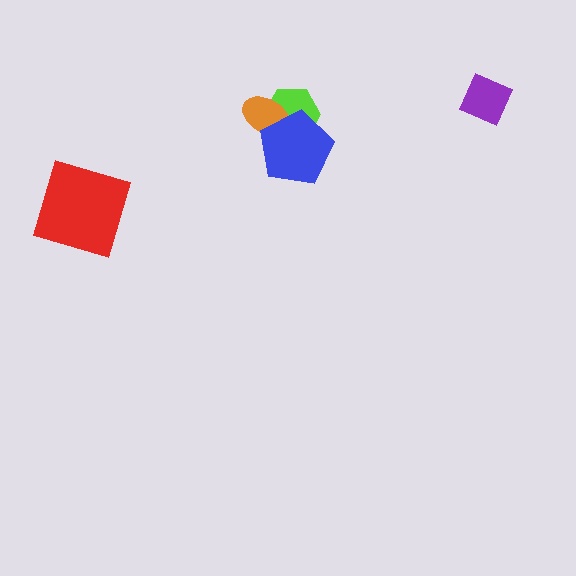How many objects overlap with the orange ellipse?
2 objects overlap with the orange ellipse.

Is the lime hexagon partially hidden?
Yes, it is partially covered by another shape.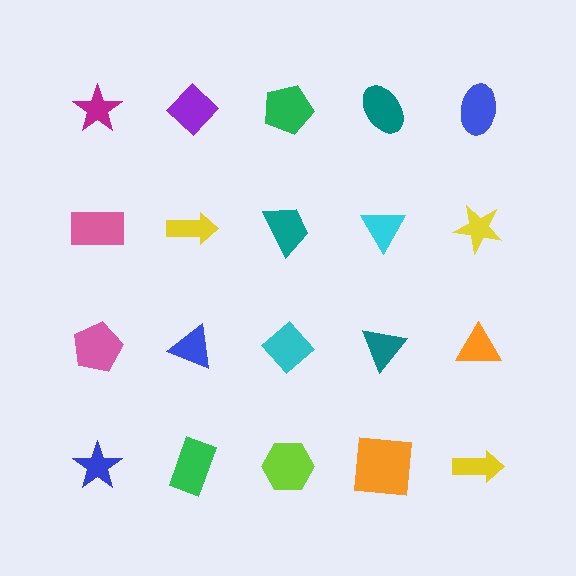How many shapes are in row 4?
5 shapes.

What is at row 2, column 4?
A cyan triangle.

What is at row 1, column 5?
A blue ellipse.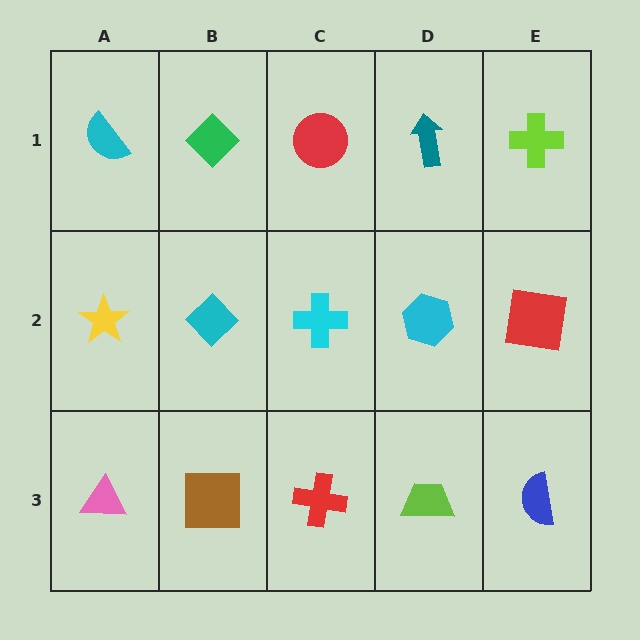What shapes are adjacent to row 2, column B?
A green diamond (row 1, column B), a brown square (row 3, column B), a yellow star (row 2, column A), a cyan cross (row 2, column C).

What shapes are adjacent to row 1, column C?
A cyan cross (row 2, column C), a green diamond (row 1, column B), a teal arrow (row 1, column D).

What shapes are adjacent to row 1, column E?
A red square (row 2, column E), a teal arrow (row 1, column D).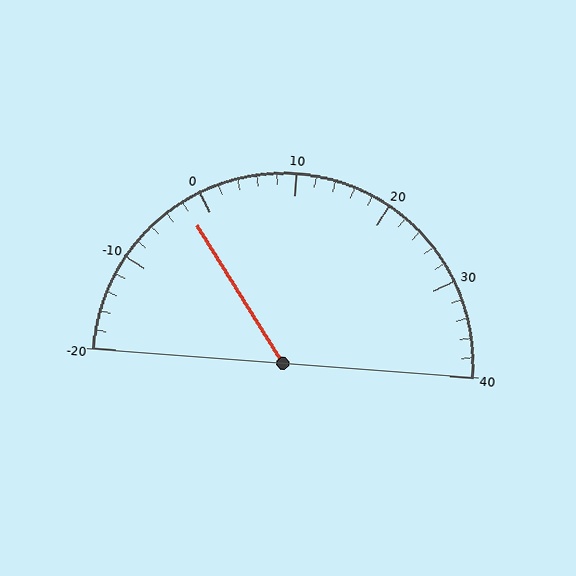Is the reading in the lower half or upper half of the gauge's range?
The reading is in the lower half of the range (-20 to 40).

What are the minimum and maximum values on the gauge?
The gauge ranges from -20 to 40.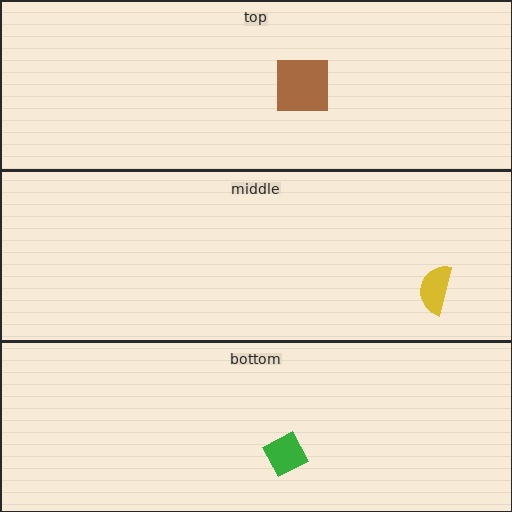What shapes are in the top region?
The brown square.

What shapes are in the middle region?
The yellow semicircle.